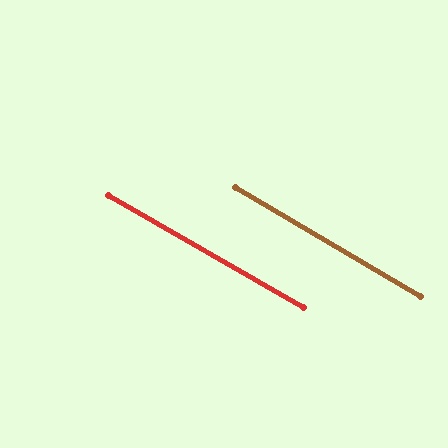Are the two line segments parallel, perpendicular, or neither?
Parallel — their directions differ by only 0.7°.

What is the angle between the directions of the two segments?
Approximately 1 degree.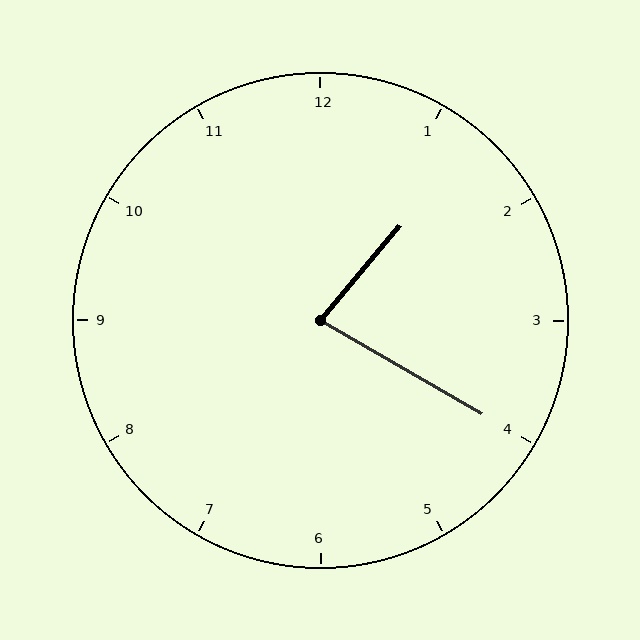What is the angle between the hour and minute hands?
Approximately 80 degrees.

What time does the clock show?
1:20.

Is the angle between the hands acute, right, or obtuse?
It is acute.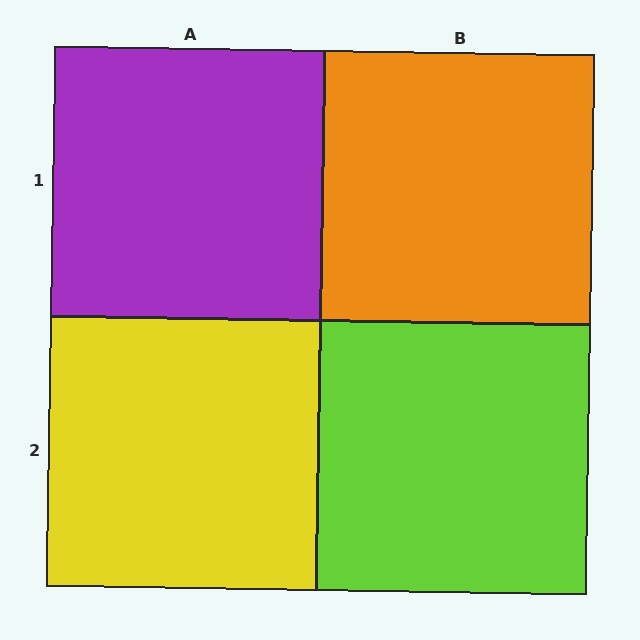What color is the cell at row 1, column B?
Orange.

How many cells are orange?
1 cell is orange.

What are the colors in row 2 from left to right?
Yellow, lime.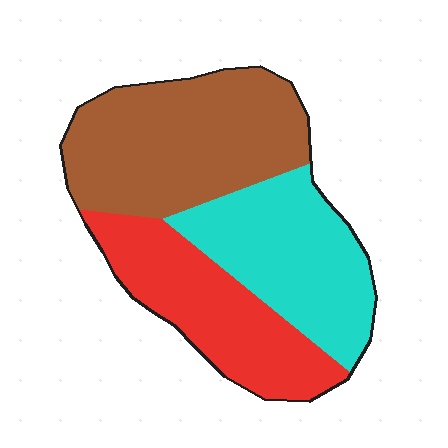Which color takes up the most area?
Brown, at roughly 40%.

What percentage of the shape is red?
Red covers about 30% of the shape.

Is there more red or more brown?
Brown.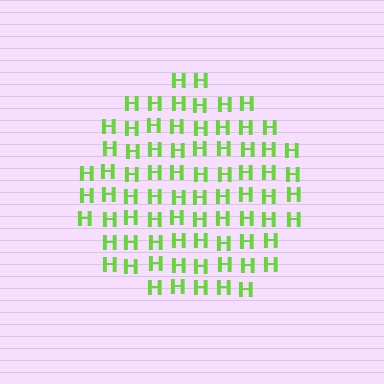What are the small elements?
The small elements are letter H's.